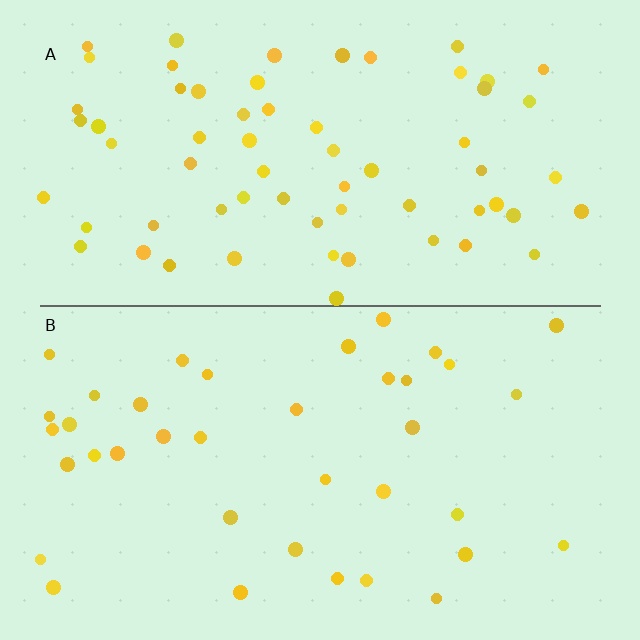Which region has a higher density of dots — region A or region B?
A (the top).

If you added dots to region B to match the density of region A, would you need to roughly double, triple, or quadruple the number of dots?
Approximately double.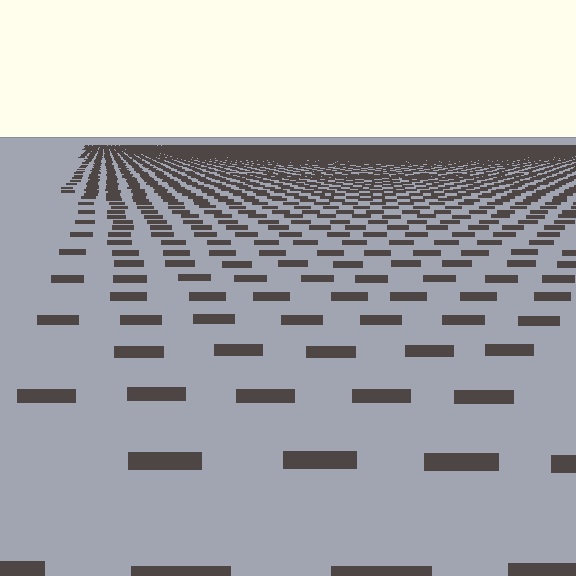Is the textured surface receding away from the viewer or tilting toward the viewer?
The surface is receding away from the viewer. Texture elements get smaller and denser toward the top.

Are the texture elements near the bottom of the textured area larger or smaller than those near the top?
Larger. Near the bottom, elements are closer to the viewer and appear at a bigger on-screen size.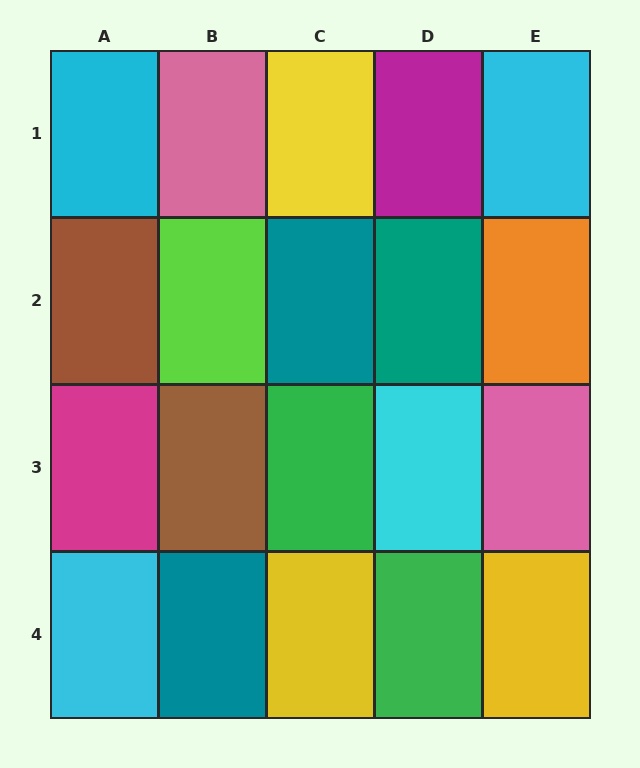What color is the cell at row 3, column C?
Green.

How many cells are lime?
1 cell is lime.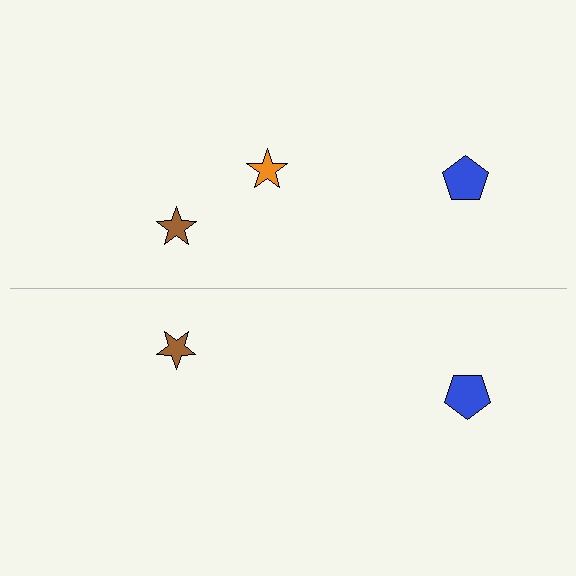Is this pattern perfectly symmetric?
No, the pattern is not perfectly symmetric. A orange star is missing from the bottom side.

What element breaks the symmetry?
A orange star is missing from the bottom side.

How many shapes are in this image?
There are 5 shapes in this image.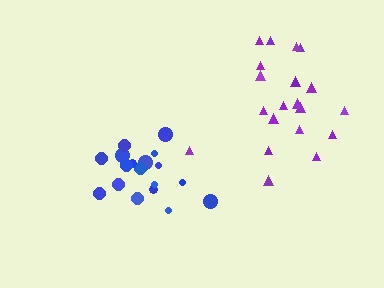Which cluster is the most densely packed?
Blue.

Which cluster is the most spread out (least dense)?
Purple.